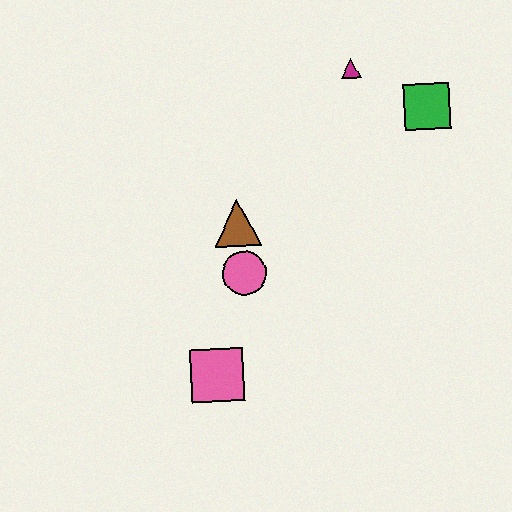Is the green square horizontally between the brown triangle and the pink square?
No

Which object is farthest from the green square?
The pink square is farthest from the green square.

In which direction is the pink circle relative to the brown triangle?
The pink circle is below the brown triangle.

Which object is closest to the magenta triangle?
The green square is closest to the magenta triangle.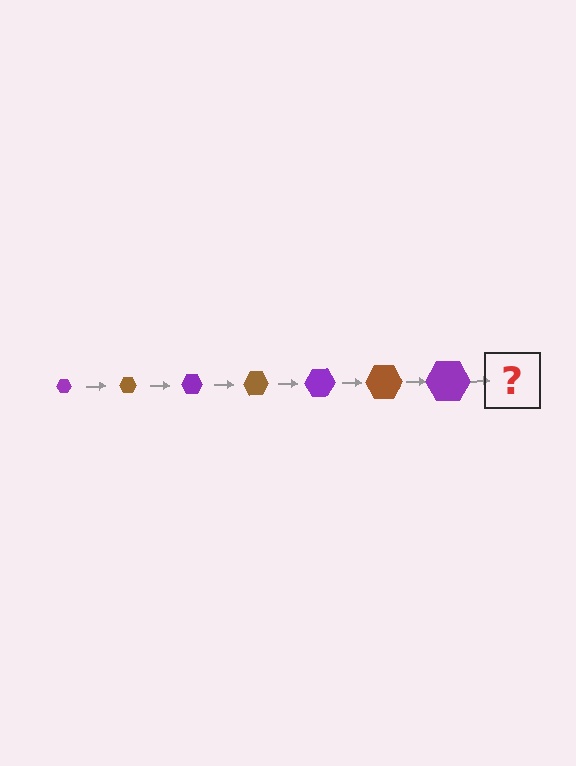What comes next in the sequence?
The next element should be a brown hexagon, larger than the previous one.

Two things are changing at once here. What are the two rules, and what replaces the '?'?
The two rules are that the hexagon grows larger each step and the color cycles through purple and brown. The '?' should be a brown hexagon, larger than the previous one.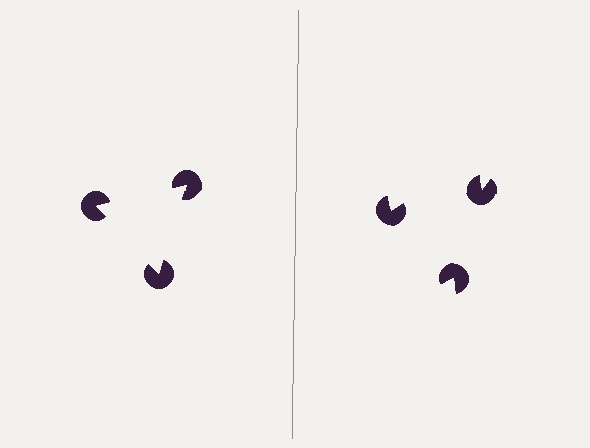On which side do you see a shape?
An illusory triangle appears on the left side. On the right side the wedge cuts are rotated, so no coherent shape forms.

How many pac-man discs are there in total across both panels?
6 — 3 on each side.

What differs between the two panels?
The pac-man discs are positioned identically on both sides; only the wedge orientations differ. On the left they align to a triangle; on the right they are misaligned.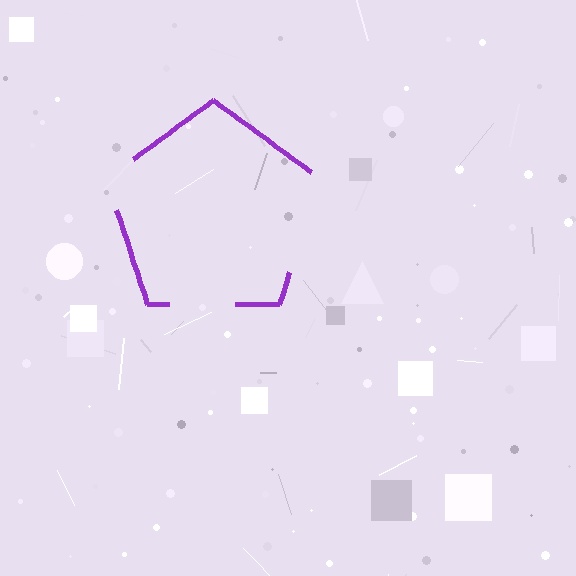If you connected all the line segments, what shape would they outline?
They would outline a pentagon.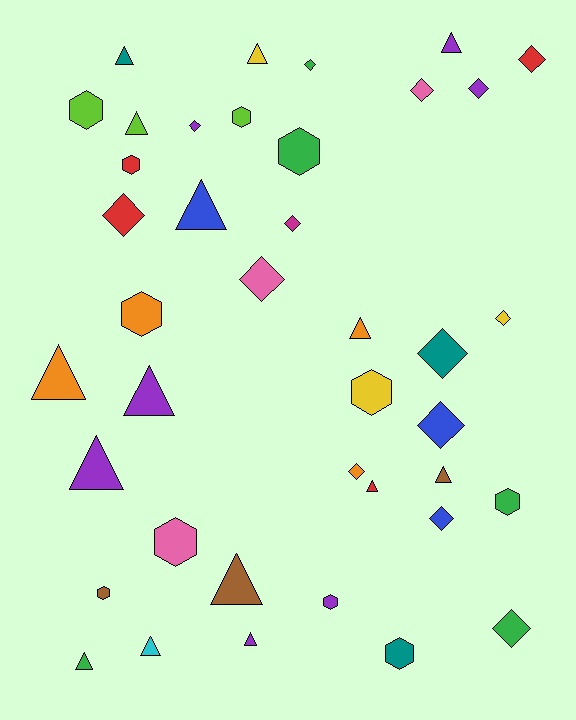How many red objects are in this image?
There are 4 red objects.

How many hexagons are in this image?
There are 11 hexagons.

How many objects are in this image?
There are 40 objects.